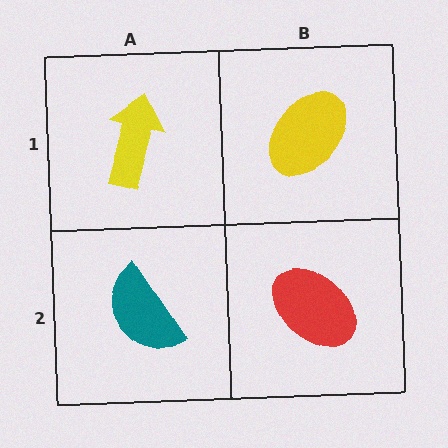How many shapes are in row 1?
2 shapes.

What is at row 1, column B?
A yellow ellipse.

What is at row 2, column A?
A teal semicircle.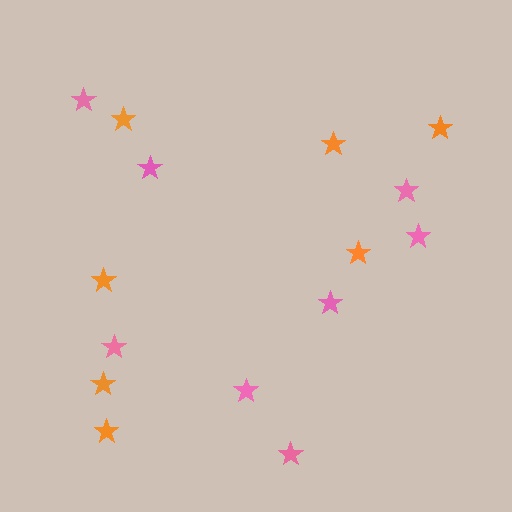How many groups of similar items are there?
There are 2 groups: one group of orange stars (7) and one group of pink stars (8).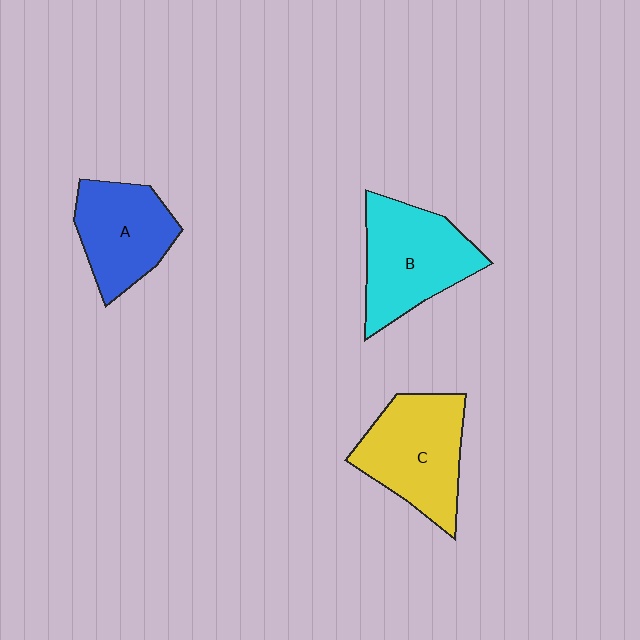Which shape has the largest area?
Shape B (cyan).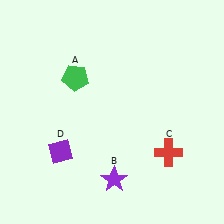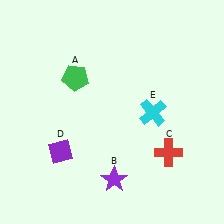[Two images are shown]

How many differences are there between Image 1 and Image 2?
There is 1 difference between the two images.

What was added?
A cyan cross (E) was added in Image 2.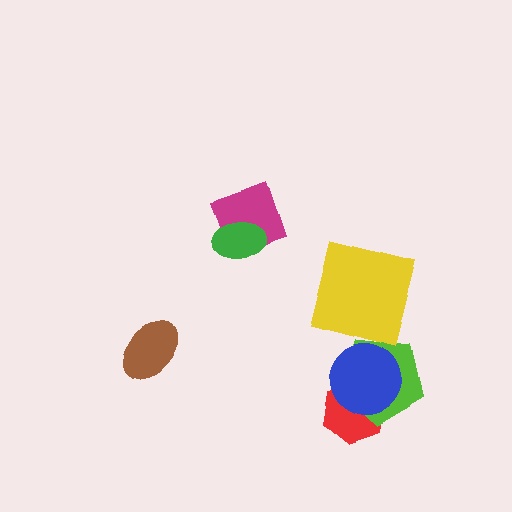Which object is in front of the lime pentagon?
The blue circle is in front of the lime pentagon.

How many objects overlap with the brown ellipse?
0 objects overlap with the brown ellipse.